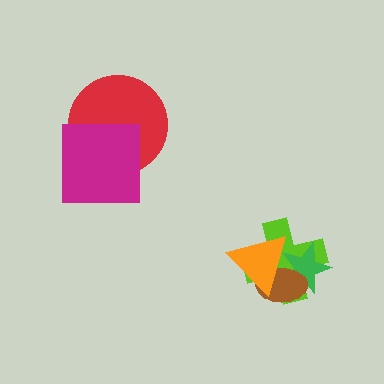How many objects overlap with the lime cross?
3 objects overlap with the lime cross.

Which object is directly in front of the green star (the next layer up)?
The brown ellipse is directly in front of the green star.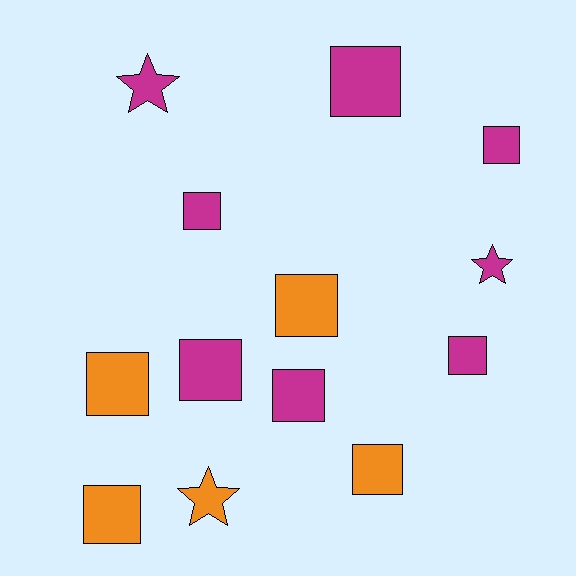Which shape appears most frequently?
Square, with 10 objects.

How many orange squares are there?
There are 4 orange squares.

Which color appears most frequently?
Magenta, with 8 objects.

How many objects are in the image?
There are 13 objects.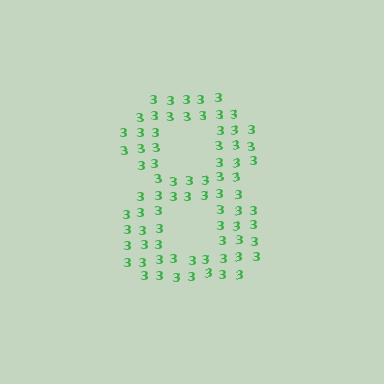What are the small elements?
The small elements are digit 3's.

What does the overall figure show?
The overall figure shows the digit 8.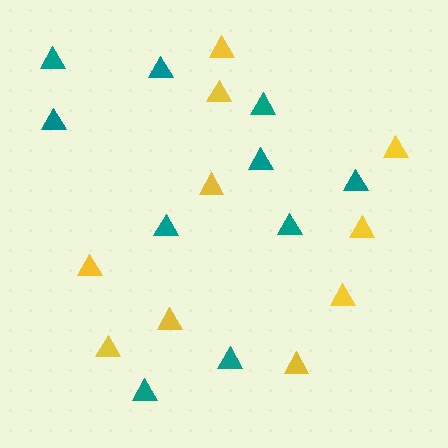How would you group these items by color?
There are 2 groups: one group of teal triangles (10) and one group of yellow triangles (10).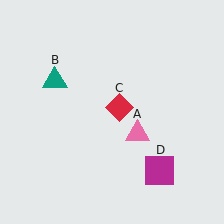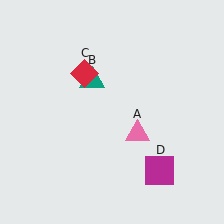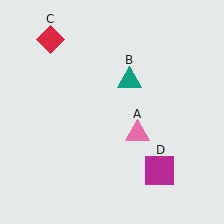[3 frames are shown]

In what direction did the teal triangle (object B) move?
The teal triangle (object B) moved right.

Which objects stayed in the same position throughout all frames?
Pink triangle (object A) and magenta square (object D) remained stationary.